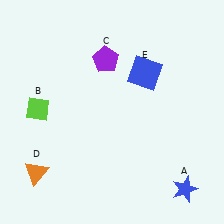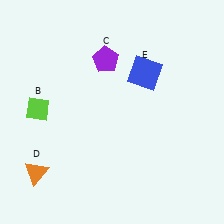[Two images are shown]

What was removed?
The blue star (A) was removed in Image 2.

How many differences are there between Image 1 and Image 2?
There is 1 difference between the two images.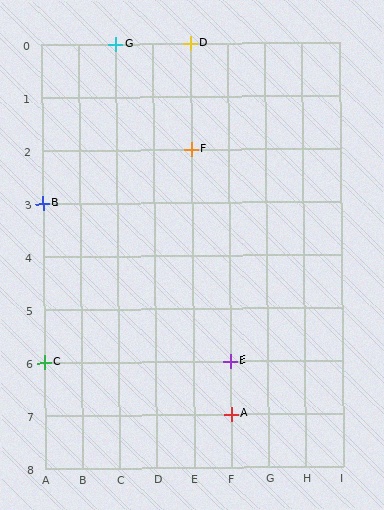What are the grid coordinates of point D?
Point D is at grid coordinates (E, 0).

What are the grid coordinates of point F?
Point F is at grid coordinates (E, 2).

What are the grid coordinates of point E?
Point E is at grid coordinates (F, 6).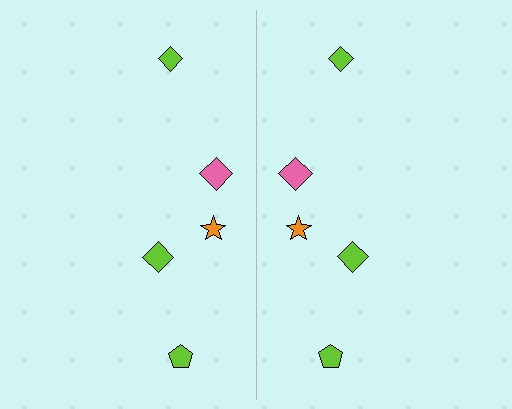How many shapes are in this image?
There are 10 shapes in this image.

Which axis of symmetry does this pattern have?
The pattern has a vertical axis of symmetry running through the center of the image.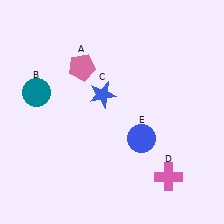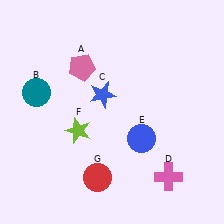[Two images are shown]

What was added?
A lime star (F), a red circle (G) were added in Image 2.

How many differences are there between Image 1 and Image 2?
There are 2 differences between the two images.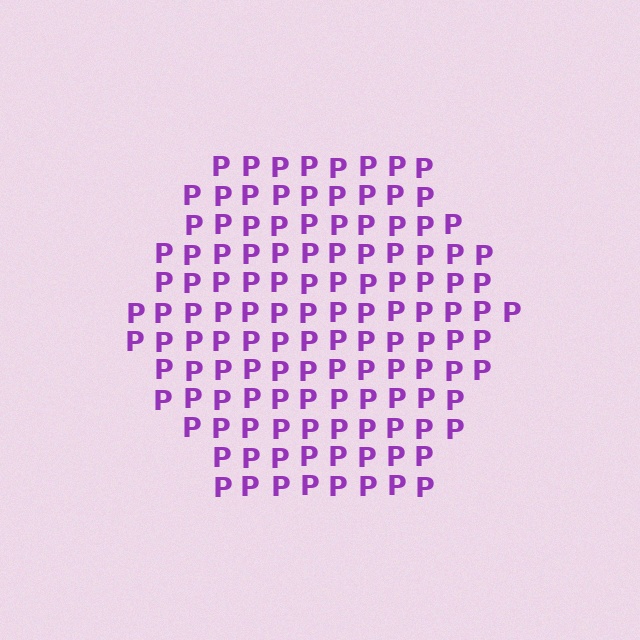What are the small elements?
The small elements are letter P's.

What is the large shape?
The large shape is a hexagon.